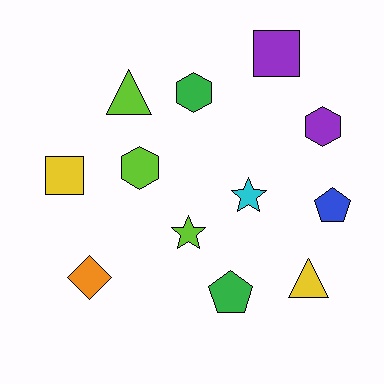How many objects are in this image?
There are 12 objects.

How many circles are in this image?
There are no circles.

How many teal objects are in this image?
There are no teal objects.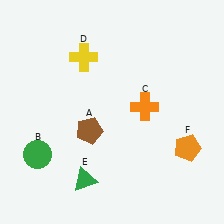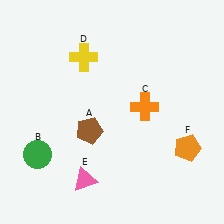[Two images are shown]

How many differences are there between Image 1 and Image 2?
There is 1 difference between the two images.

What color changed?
The triangle (E) changed from green in Image 1 to pink in Image 2.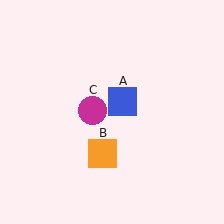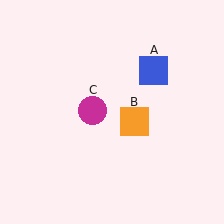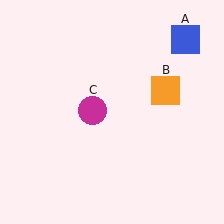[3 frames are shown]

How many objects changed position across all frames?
2 objects changed position: blue square (object A), orange square (object B).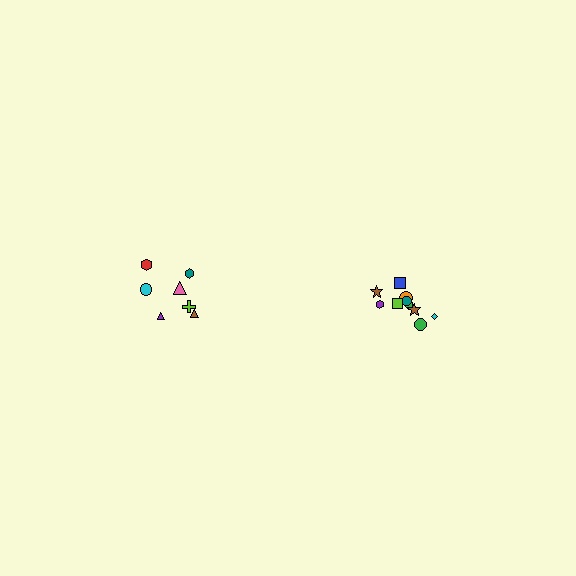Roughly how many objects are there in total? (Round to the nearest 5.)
Roughly 15 objects in total.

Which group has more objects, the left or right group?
The right group.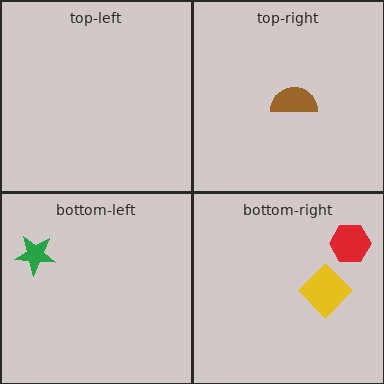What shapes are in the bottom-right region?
The yellow diamond, the red hexagon.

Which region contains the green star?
The bottom-left region.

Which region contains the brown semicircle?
The top-right region.